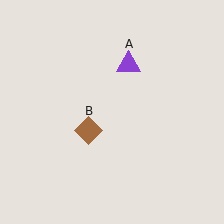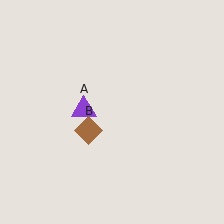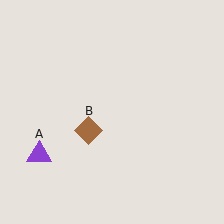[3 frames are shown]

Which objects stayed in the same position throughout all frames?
Brown diamond (object B) remained stationary.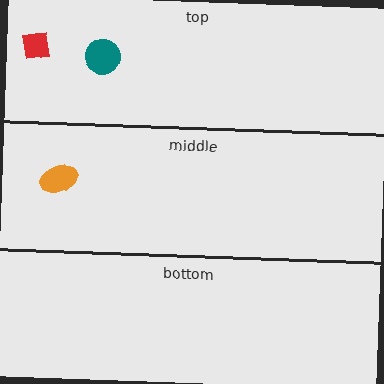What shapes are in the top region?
The teal circle, the red square.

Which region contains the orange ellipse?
The middle region.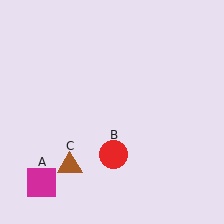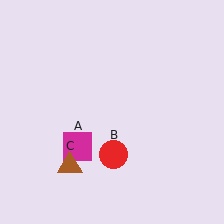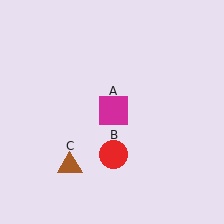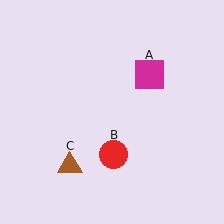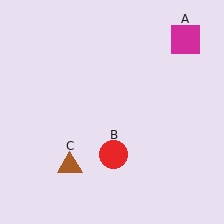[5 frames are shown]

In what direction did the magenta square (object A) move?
The magenta square (object A) moved up and to the right.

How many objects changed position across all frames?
1 object changed position: magenta square (object A).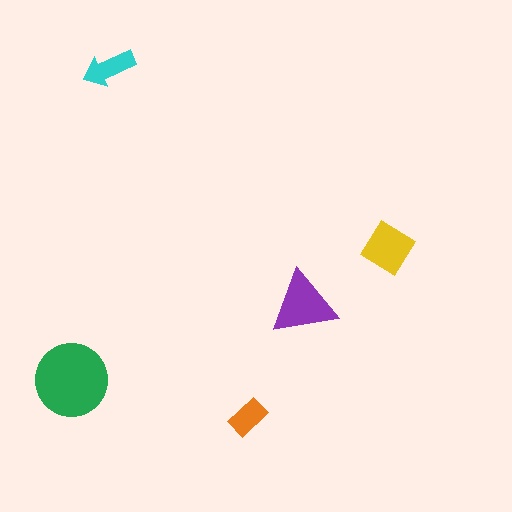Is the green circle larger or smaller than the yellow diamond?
Larger.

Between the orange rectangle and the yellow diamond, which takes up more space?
The yellow diamond.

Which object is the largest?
The green circle.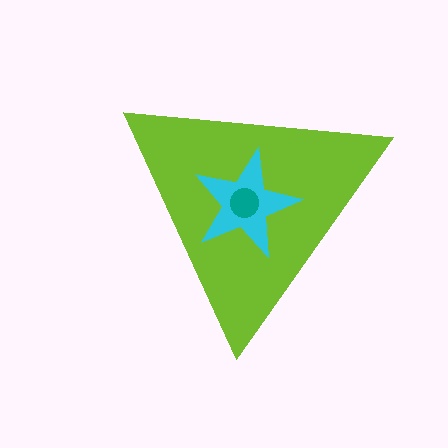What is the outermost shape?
The lime triangle.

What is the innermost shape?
The teal circle.